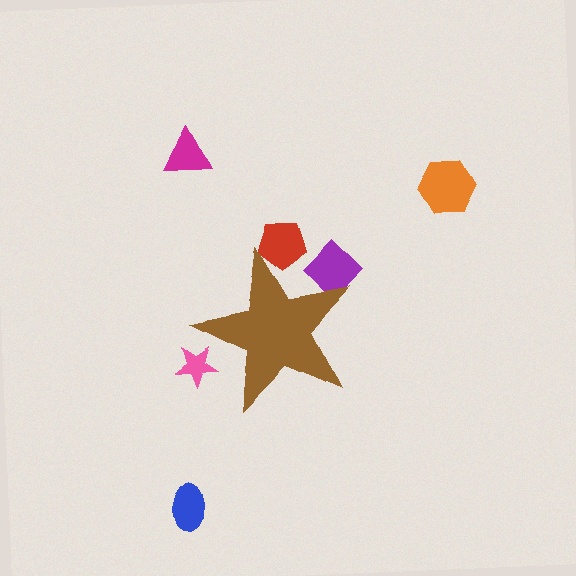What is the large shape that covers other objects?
A brown star.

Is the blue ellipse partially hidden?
No, the blue ellipse is fully visible.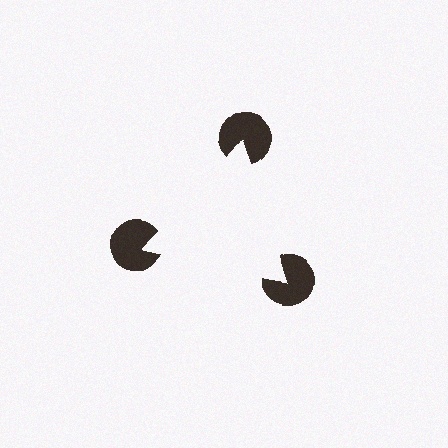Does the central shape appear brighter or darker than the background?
It typically appears slightly brighter than the background, even though no actual brightness change is drawn.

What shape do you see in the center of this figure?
An illusory triangle — its edges are inferred from the aligned wedge cuts in the pac-man discs, not physically drawn.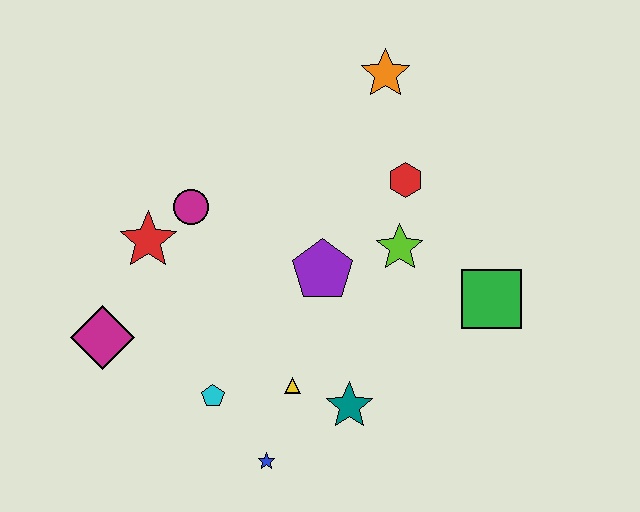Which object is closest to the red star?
The magenta circle is closest to the red star.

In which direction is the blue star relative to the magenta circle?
The blue star is below the magenta circle.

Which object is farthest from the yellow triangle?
The orange star is farthest from the yellow triangle.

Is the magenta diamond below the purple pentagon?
Yes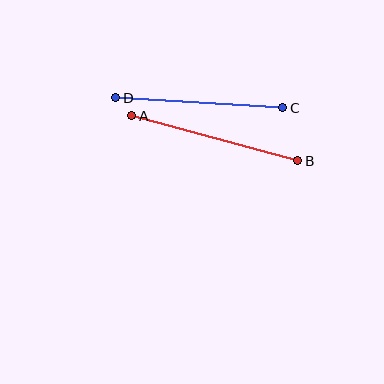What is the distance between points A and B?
The distance is approximately 172 pixels.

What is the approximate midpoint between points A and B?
The midpoint is at approximately (215, 138) pixels.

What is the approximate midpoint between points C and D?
The midpoint is at approximately (199, 103) pixels.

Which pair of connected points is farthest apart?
Points A and B are farthest apart.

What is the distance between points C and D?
The distance is approximately 167 pixels.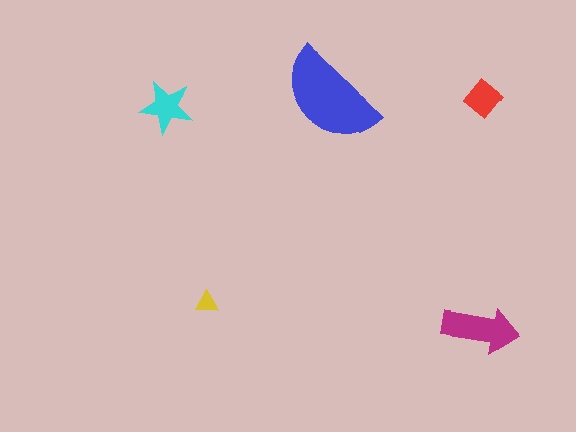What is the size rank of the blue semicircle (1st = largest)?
1st.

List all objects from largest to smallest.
The blue semicircle, the magenta arrow, the cyan star, the red diamond, the yellow triangle.